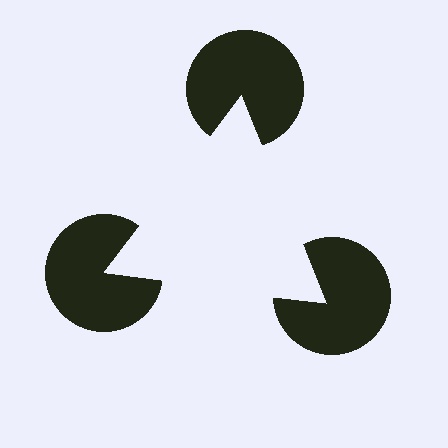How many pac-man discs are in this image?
There are 3 — one at each vertex of the illusory triangle.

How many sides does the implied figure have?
3 sides.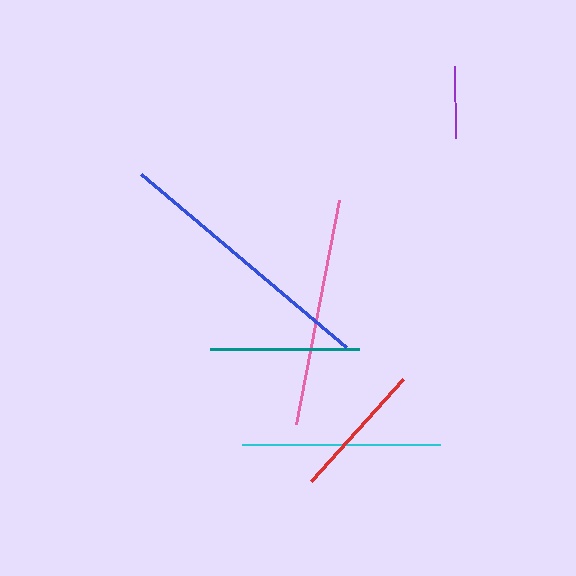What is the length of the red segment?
The red segment is approximately 138 pixels long.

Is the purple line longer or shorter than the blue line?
The blue line is longer than the purple line.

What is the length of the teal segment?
The teal segment is approximately 149 pixels long.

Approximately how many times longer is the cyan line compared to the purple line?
The cyan line is approximately 2.8 times the length of the purple line.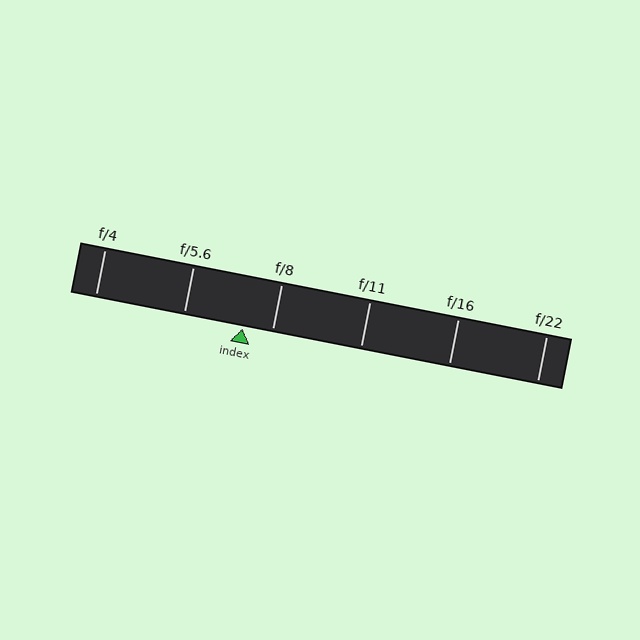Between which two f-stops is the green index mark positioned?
The index mark is between f/5.6 and f/8.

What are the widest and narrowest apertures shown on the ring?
The widest aperture shown is f/4 and the narrowest is f/22.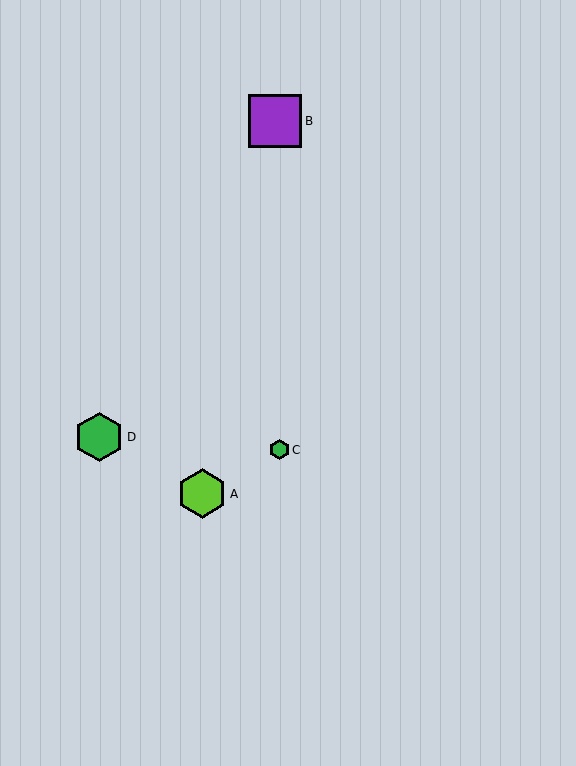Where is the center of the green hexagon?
The center of the green hexagon is at (99, 437).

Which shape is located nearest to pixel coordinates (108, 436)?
The green hexagon (labeled D) at (99, 437) is nearest to that location.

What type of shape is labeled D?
Shape D is a green hexagon.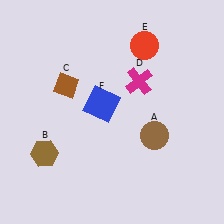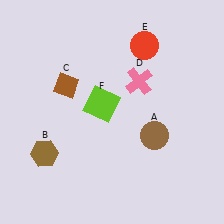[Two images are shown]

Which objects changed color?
D changed from magenta to pink. F changed from blue to lime.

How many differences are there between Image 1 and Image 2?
There are 2 differences between the two images.